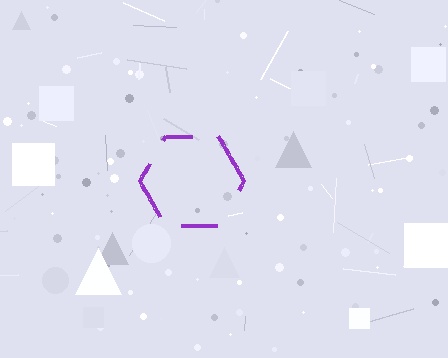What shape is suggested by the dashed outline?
The dashed outline suggests a hexagon.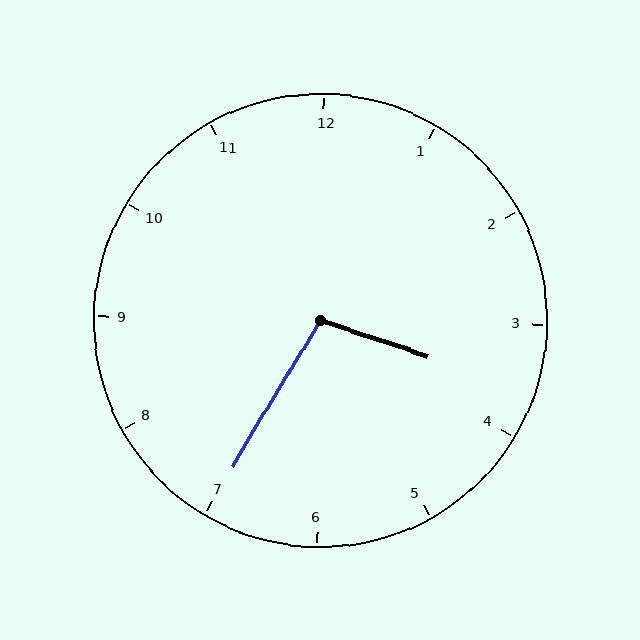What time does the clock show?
3:35.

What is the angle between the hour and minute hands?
Approximately 102 degrees.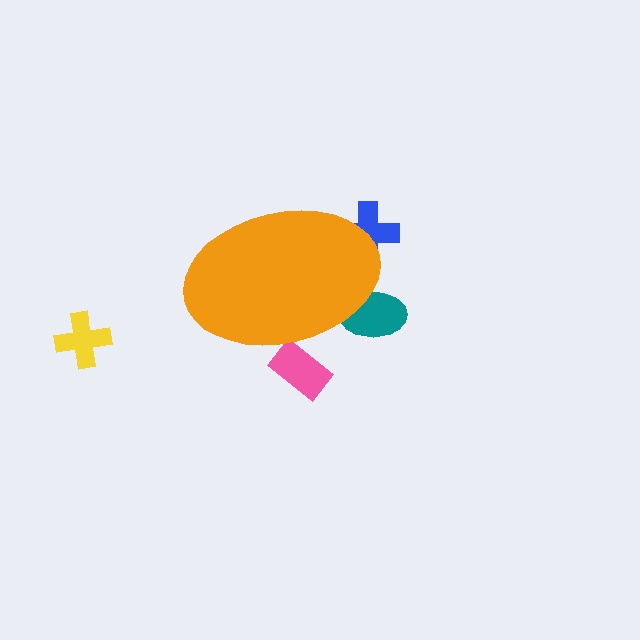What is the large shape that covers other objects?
An orange ellipse.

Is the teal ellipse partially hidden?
Yes, the teal ellipse is partially hidden behind the orange ellipse.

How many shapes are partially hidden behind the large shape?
3 shapes are partially hidden.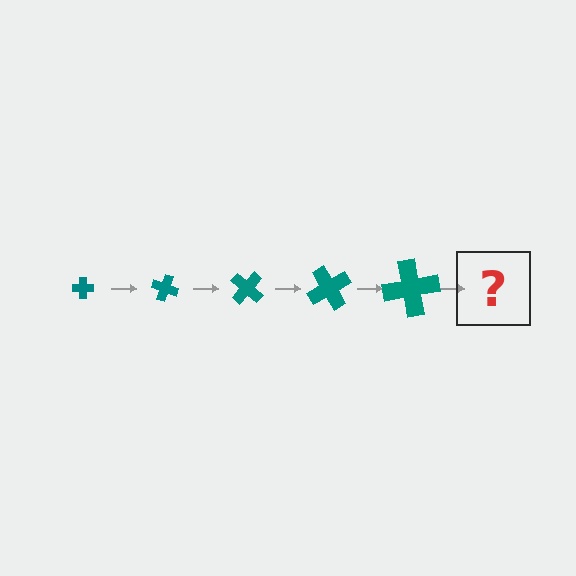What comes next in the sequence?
The next element should be a cross, larger than the previous one and rotated 100 degrees from the start.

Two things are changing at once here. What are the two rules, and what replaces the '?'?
The two rules are that the cross grows larger each step and it rotates 20 degrees each step. The '?' should be a cross, larger than the previous one and rotated 100 degrees from the start.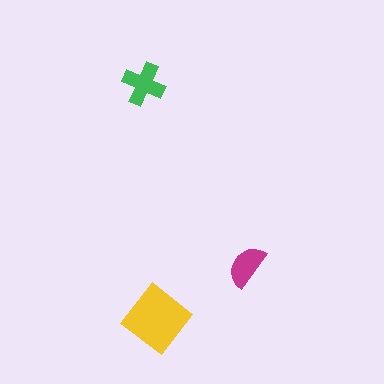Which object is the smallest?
The magenta semicircle.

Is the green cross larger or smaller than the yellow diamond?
Smaller.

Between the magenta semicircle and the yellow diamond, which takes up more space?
The yellow diamond.